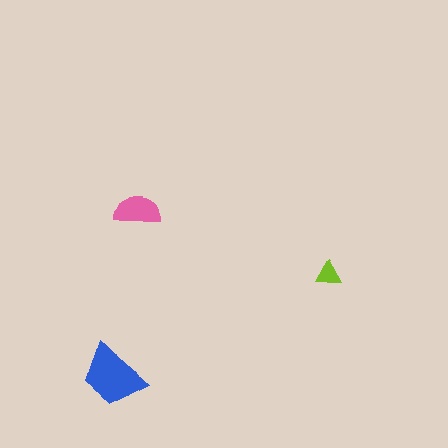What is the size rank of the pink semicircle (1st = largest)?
2nd.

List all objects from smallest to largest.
The lime triangle, the pink semicircle, the blue trapezoid.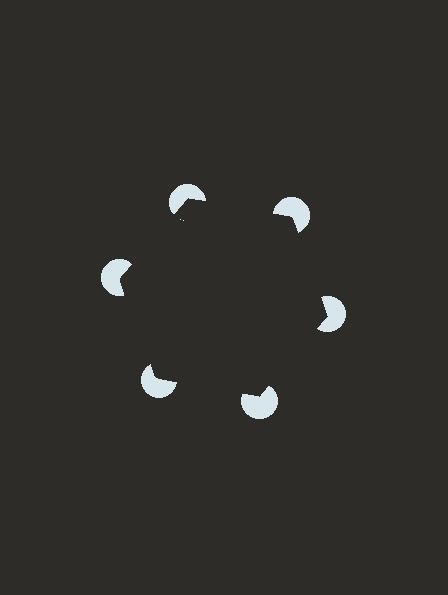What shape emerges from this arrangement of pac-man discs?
An illusory hexagon — its edges are inferred from the aligned wedge cuts in the pac-man discs, not physically drawn.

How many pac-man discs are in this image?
There are 6 — one at each vertex of the illusory hexagon.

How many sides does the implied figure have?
6 sides.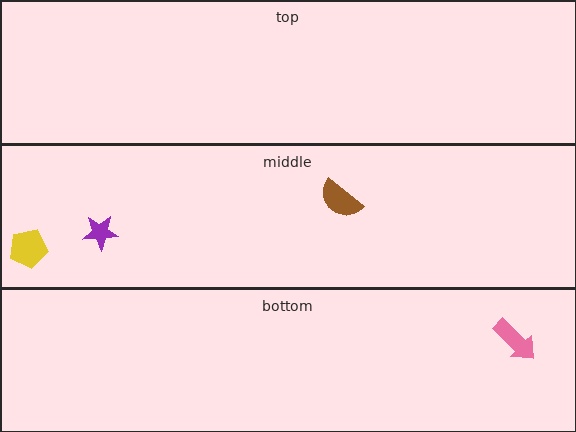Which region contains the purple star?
The middle region.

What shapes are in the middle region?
The brown semicircle, the purple star, the yellow pentagon.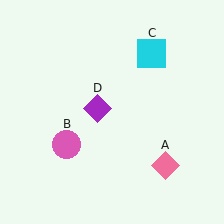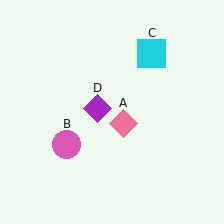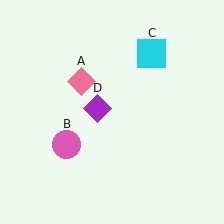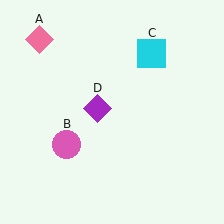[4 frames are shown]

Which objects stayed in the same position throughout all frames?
Pink circle (object B) and cyan square (object C) and purple diamond (object D) remained stationary.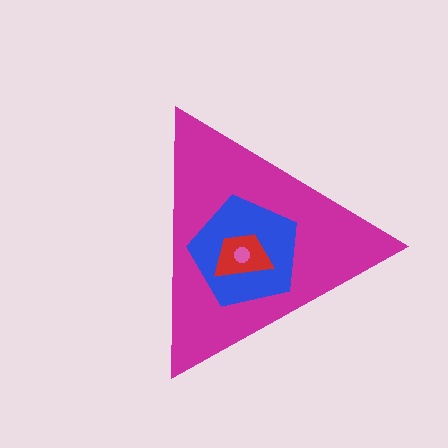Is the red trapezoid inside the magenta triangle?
Yes.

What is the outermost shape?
The magenta triangle.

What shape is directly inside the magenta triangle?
The blue pentagon.